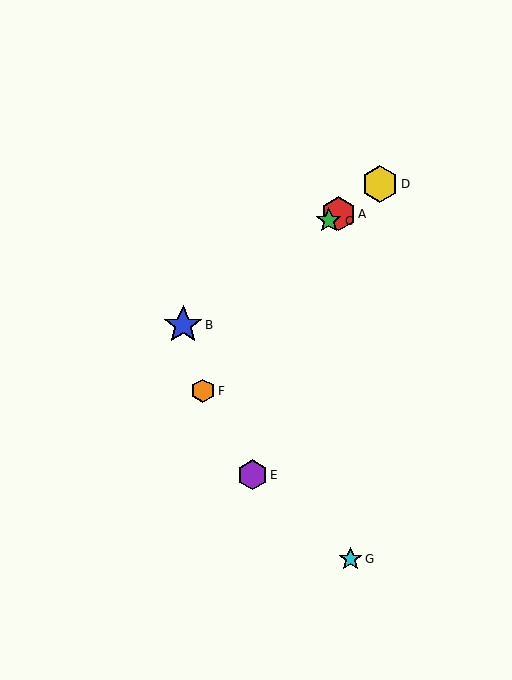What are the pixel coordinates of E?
Object E is at (252, 475).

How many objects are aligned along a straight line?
4 objects (A, B, C, D) are aligned along a straight line.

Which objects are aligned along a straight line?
Objects A, B, C, D are aligned along a straight line.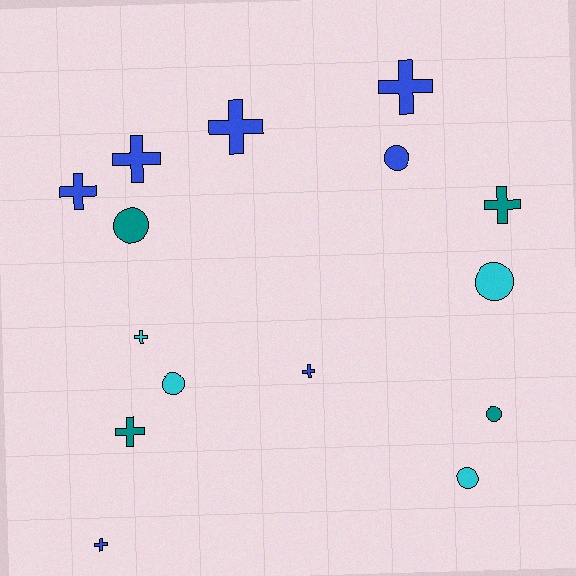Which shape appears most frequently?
Cross, with 9 objects.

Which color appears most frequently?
Blue, with 7 objects.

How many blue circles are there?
There is 1 blue circle.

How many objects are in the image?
There are 15 objects.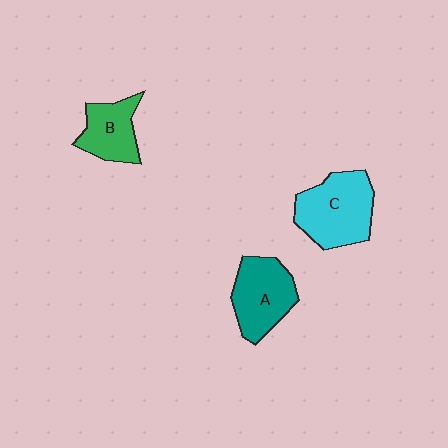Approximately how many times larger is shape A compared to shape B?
Approximately 1.3 times.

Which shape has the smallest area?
Shape B (green).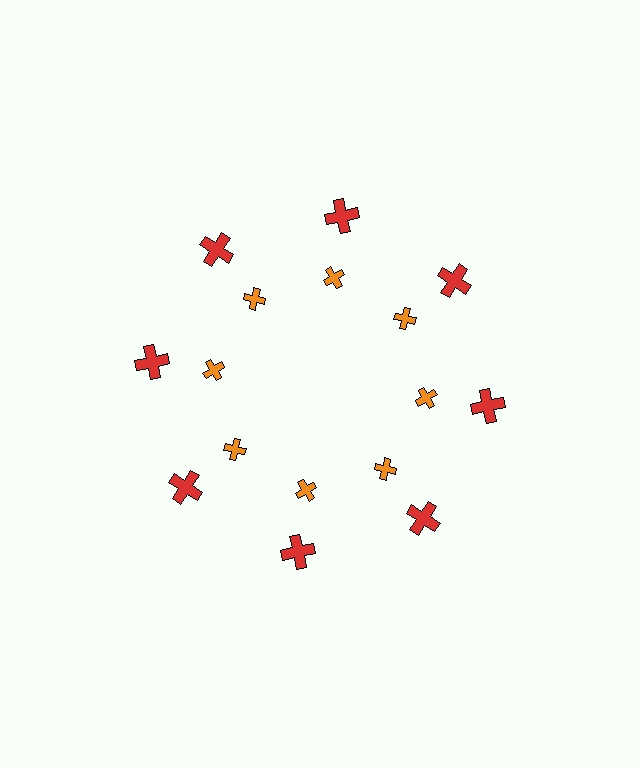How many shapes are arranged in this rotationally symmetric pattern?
There are 16 shapes, arranged in 8 groups of 2.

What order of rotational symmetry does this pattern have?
This pattern has 8-fold rotational symmetry.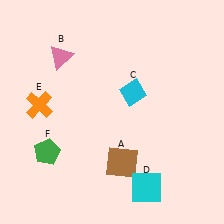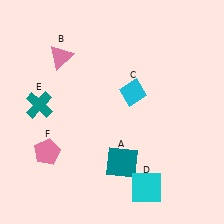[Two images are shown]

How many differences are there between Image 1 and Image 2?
There are 3 differences between the two images.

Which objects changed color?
A changed from brown to teal. E changed from orange to teal. F changed from green to pink.